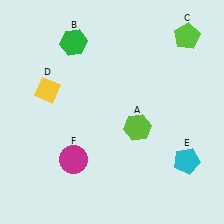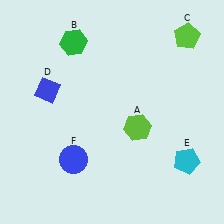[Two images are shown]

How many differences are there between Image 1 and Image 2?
There are 2 differences between the two images.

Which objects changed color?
D changed from yellow to blue. F changed from magenta to blue.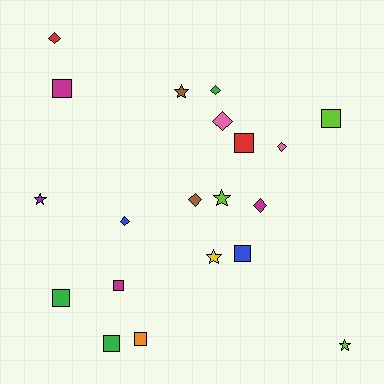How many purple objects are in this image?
There is 1 purple object.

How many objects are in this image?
There are 20 objects.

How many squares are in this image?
There are 8 squares.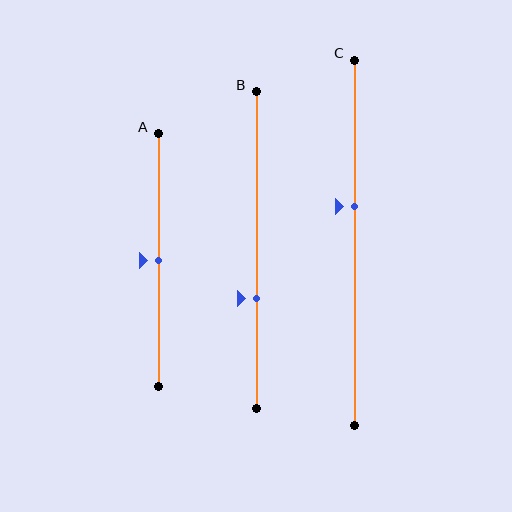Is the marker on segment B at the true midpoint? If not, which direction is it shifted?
No, the marker on segment B is shifted downward by about 15% of the segment length.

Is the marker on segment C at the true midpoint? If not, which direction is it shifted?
No, the marker on segment C is shifted upward by about 10% of the segment length.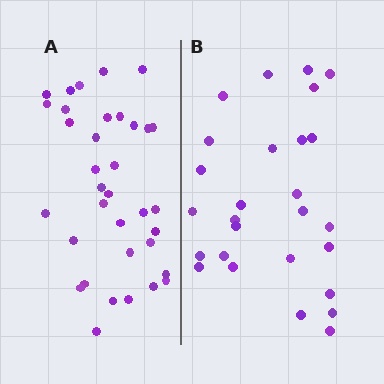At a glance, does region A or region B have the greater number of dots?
Region A (the left region) has more dots.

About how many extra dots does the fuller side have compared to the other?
Region A has roughly 8 or so more dots than region B.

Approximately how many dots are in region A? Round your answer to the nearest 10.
About 40 dots. (The exact count is 35, which rounds to 40.)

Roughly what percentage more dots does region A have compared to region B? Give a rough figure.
About 30% more.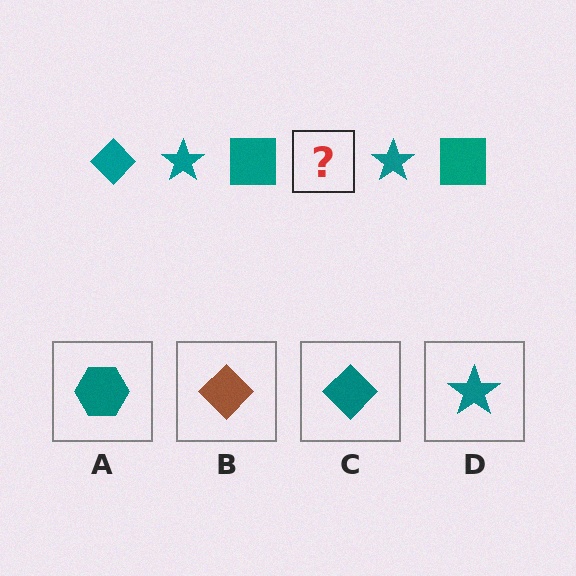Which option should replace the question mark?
Option C.